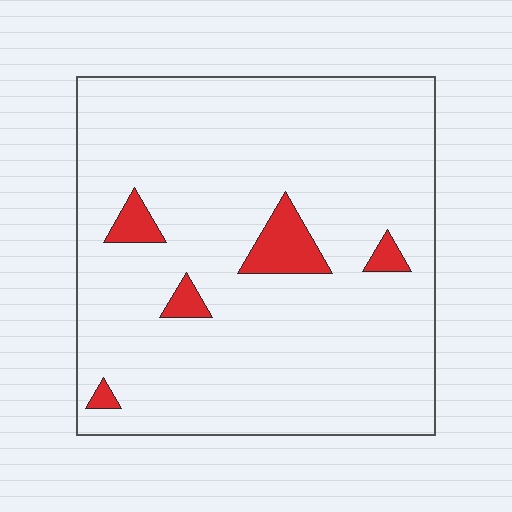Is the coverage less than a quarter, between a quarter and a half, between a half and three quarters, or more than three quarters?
Less than a quarter.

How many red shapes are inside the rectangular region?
5.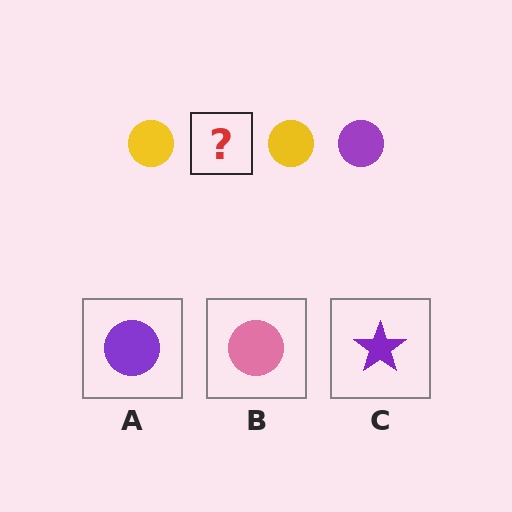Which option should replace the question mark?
Option A.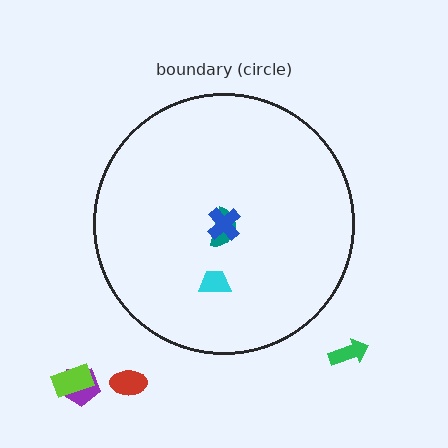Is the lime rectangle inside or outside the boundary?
Outside.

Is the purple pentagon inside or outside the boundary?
Outside.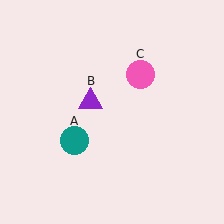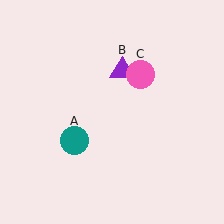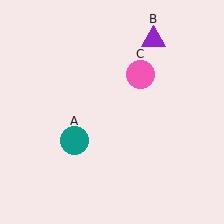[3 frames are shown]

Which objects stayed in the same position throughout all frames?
Teal circle (object A) and pink circle (object C) remained stationary.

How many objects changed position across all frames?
1 object changed position: purple triangle (object B).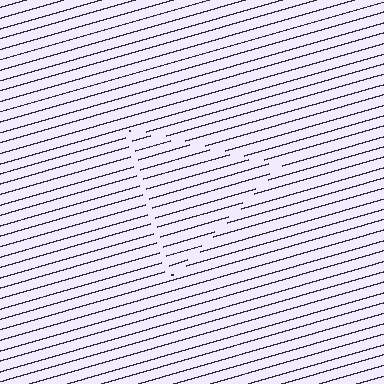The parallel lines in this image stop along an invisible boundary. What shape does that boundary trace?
An illusory triangle. The interior of the shape contains the same grating, shifted by half a period — the contour is defined by the phase discontinuity where line-ends from the inner and outer gratings abut.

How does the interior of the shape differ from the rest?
The interior of the shape contains the same grating, shifted by half a period — the contour is defined by the phase discontinuity where line-ends from the inner and outer gratings abut.